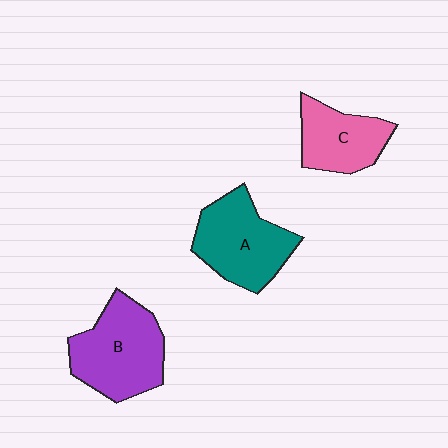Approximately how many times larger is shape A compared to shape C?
Approximately 1.3 times.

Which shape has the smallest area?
Shape C (pink).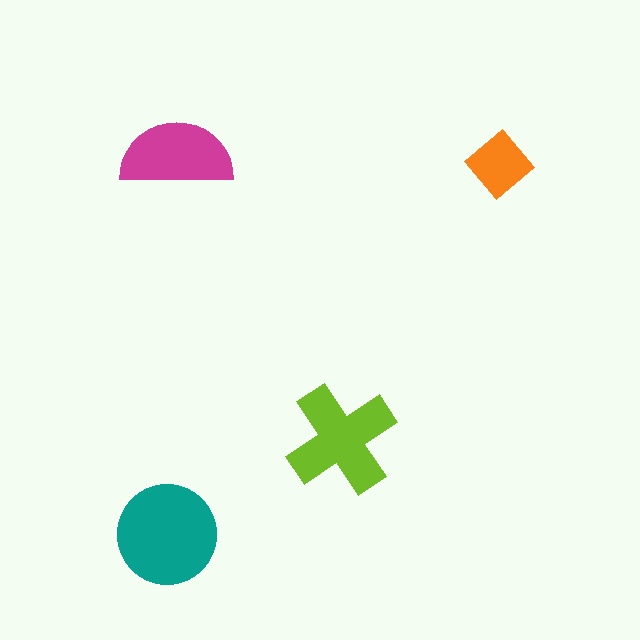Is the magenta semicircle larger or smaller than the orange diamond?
Larger.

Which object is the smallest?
The orange diamond.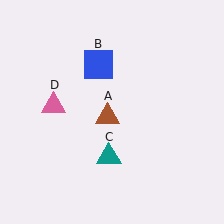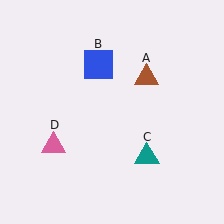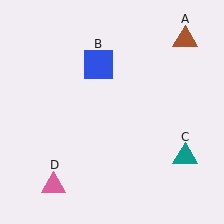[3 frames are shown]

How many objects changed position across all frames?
3 objects changed position: brown triangle (object A), teal triangle (object C), pink triangle (object D).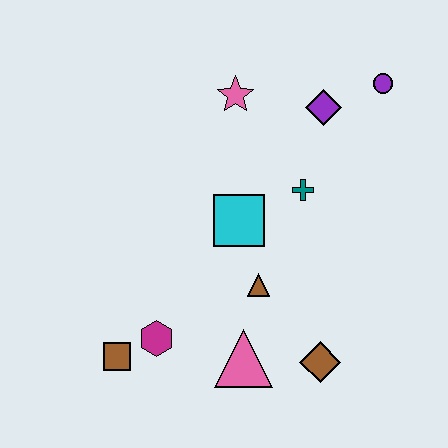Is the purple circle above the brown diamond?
Yes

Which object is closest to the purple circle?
The purple diamond is closest to the purple circle.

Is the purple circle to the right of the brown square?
Yes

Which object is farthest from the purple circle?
The brown square is farthest from the purple circle.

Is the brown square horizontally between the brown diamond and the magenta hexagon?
No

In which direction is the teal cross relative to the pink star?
The teal cross is below the pink star.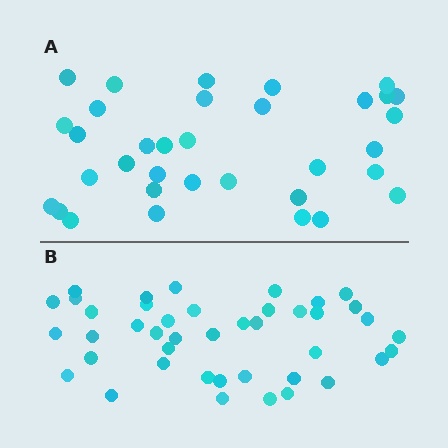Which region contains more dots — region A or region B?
Region B (the bottom region) has more dots.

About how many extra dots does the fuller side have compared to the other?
Region B has roughly 8 or so more dots than region A.